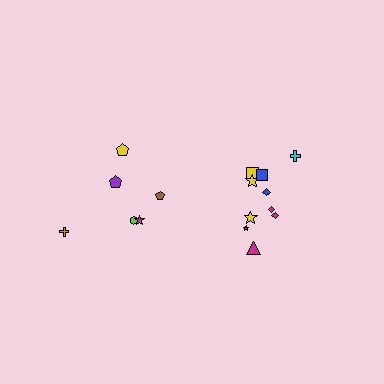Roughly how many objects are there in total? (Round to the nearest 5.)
Roughly 15 objects in total.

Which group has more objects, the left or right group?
The right group.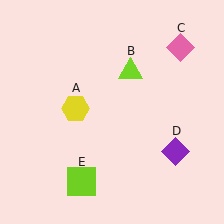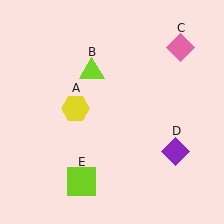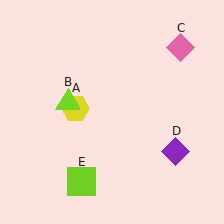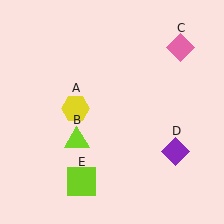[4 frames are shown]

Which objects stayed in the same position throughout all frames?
Yellow hexagon (object A) and pink diamond (object C) and purple diamond (object D) and lime square (object E) remained stationary.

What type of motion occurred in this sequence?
The lime triangle (object B) rotated counterclockwise around the center of the scene.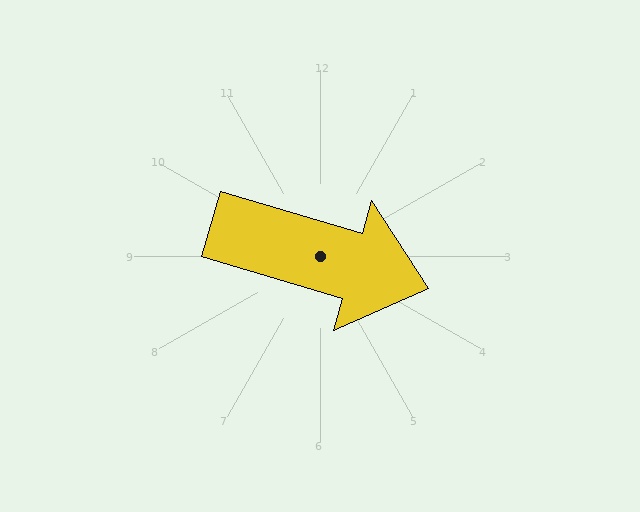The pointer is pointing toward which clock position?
Roughly 4 o'clock.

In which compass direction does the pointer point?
East.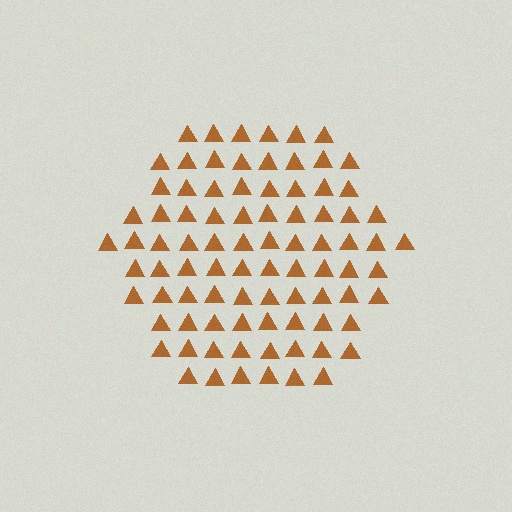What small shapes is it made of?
It is made of small triangles.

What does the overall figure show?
The overall figure shows a hexagon.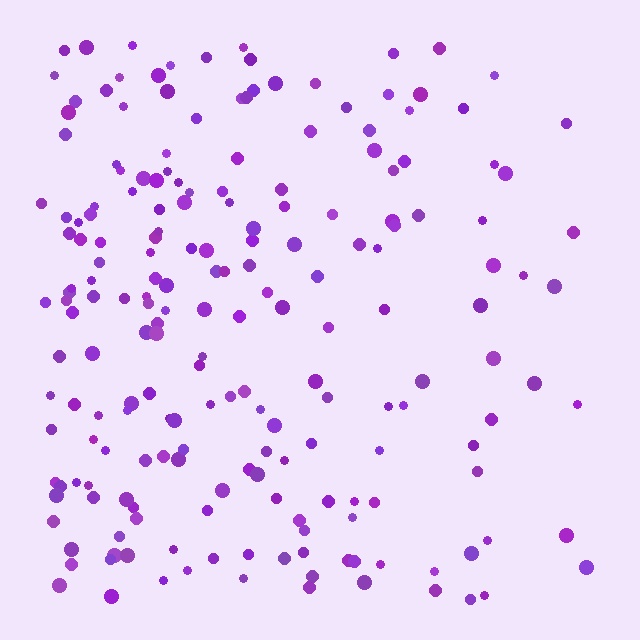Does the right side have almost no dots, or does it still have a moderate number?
Still a moderate number, just noticeably fewer than the left.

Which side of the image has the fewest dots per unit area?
The right.